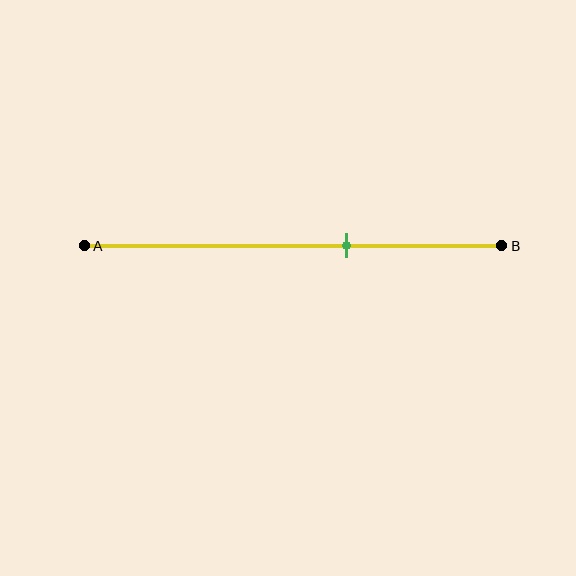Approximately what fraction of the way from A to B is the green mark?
The green mark is approximately 65% of the way from A to B.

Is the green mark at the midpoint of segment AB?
No, the mark is at about 65% from A, not at the 50% midpoint.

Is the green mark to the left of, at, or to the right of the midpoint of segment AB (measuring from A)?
The green mark is to the right of the midpoint of segment AB.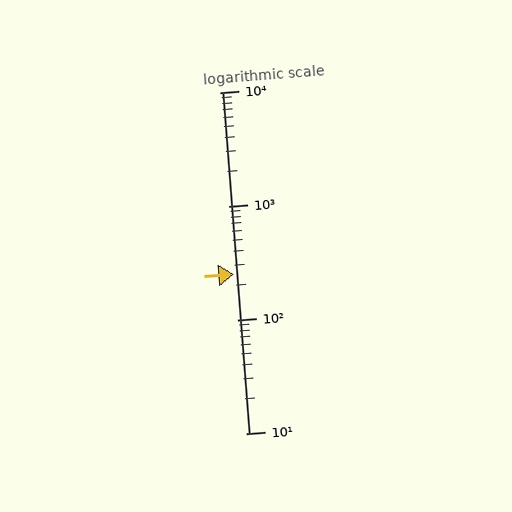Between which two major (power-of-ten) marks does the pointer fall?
The pointer is between 100 and 1000.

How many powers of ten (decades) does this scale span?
The scale spans 3 decades, from 10 to 10000.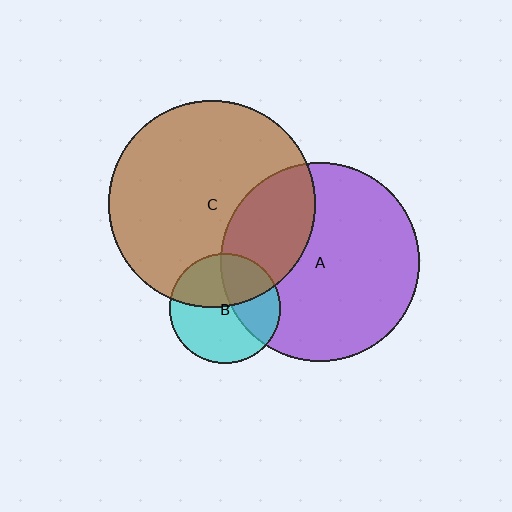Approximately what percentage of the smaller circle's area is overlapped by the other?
Approximately 30%.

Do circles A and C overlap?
Yes.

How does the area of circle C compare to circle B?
Approximately 3.5 times.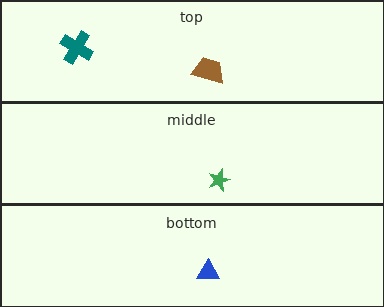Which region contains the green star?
The middle region.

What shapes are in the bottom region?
The blue triangle.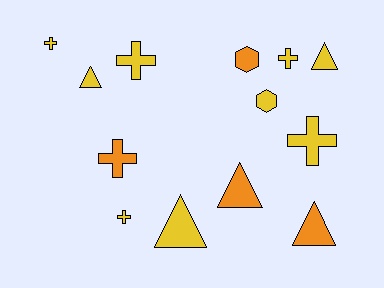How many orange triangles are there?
There are 2 orange triangles.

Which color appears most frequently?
Yellow, with 9 objects.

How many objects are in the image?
There are 13 objects.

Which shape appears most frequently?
Cross, with 6 objects.